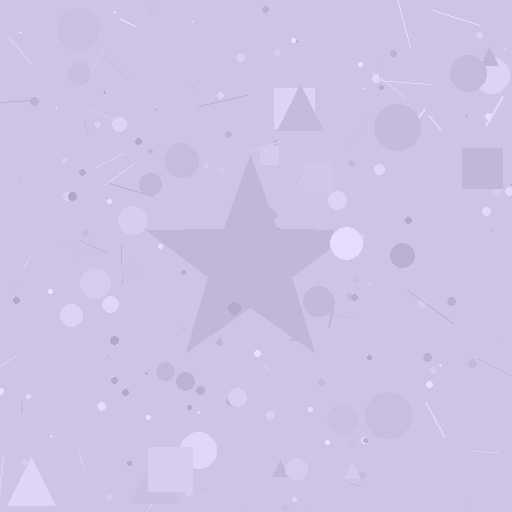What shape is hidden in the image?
A star is hidden in the image.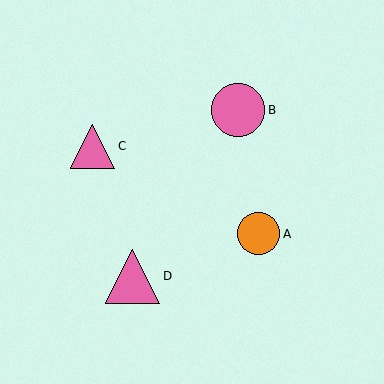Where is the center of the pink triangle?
The center of the pink triangle is at (93, 146).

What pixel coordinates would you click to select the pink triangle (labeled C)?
Click at (93, 146) to select the pink triangle C.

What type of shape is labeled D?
Shape D is a pink triangle.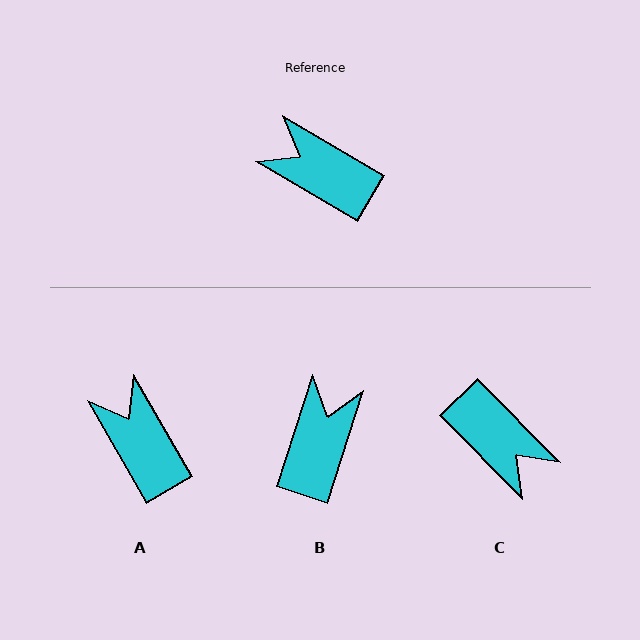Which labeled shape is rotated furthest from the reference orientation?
C, about 165 degrees away.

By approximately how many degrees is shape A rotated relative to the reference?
Approximately 30 degrees clockwise.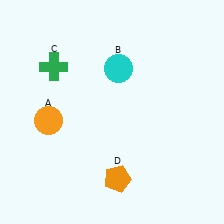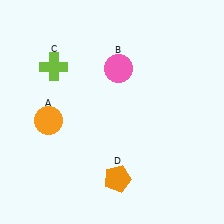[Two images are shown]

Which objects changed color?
B changed from cyan to pink. C changed from green to lime.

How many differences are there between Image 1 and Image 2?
There are 2 differences between the two images.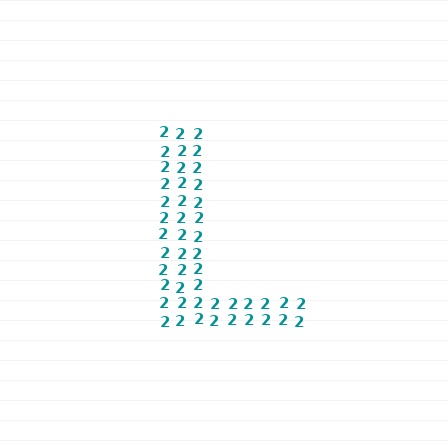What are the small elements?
The small elements are digit 2's.